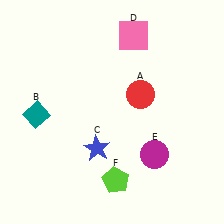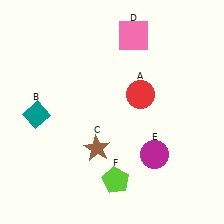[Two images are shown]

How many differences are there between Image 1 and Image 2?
There is 1 difference between the two images.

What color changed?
The star (C) changed from blue in Image 1 to brown in Image 2.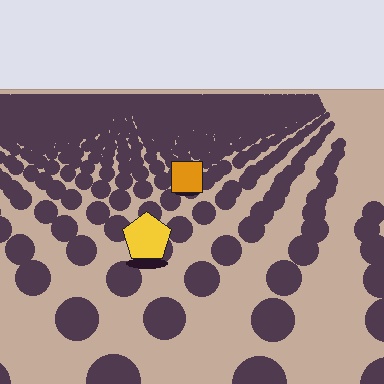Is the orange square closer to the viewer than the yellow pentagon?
No. The yellow pentagon is closer — you can tell from the texture gradient: the ground texture is coarser near it.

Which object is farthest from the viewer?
The orange square is farthest from the viewer. It appears smaller and the ground texture around it is denser.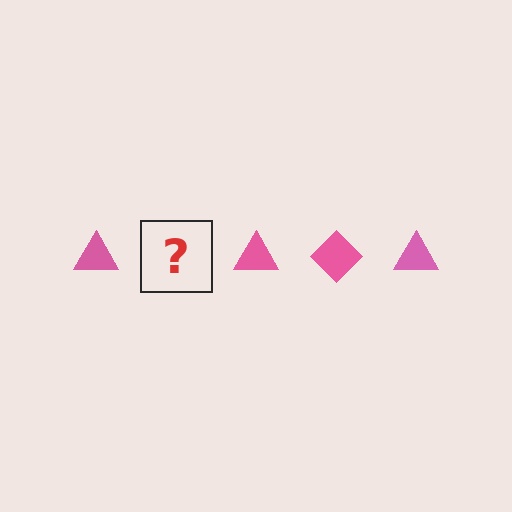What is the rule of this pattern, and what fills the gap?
The rule is that the pattern cycles through triangle, diamond shapes in pink. The gap should be filled with a pink diamond.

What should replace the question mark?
The question mark should be replaced with a pink diamond.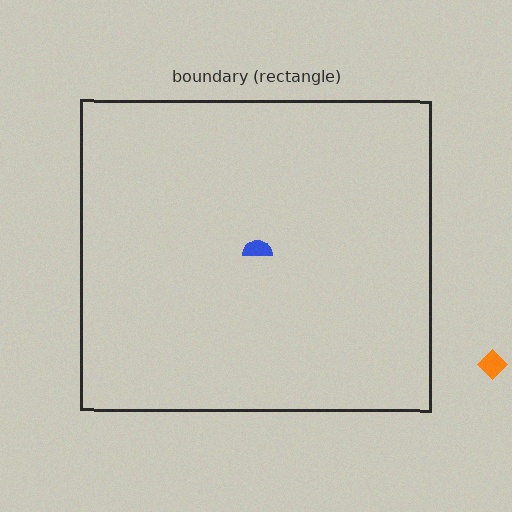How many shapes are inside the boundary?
1 inside, 1 outside.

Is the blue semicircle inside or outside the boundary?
Inside.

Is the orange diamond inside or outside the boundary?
Outside.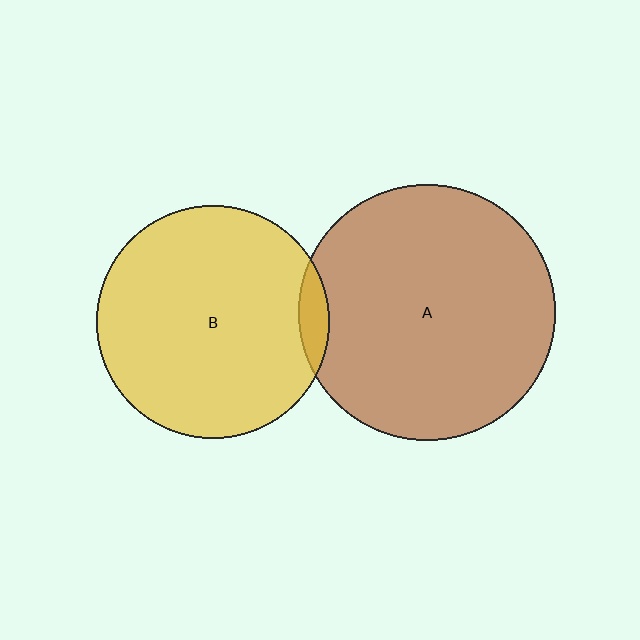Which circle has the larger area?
Circle A (brown).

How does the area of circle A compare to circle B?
Approximately 1.2 times.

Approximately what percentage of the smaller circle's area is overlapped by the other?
Approximately 5%.